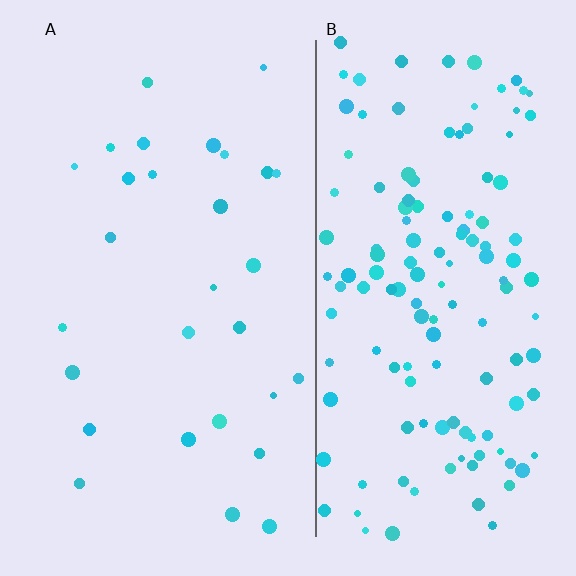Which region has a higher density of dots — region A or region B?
B (the right).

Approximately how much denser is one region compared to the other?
Approximately 4.8× — region B over region A.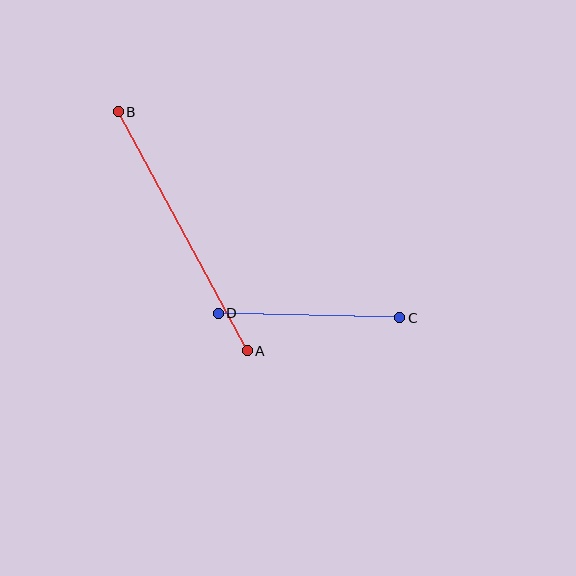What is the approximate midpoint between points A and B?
The midpoint is at approximately (183, 231) pixels.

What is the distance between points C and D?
The distance is approximately 182 pixels.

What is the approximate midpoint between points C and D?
The midpoint is at approximately (309, 316) pixels.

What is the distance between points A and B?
The distance is approximately 272 pixels.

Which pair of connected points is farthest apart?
Points A and B are farthest apart.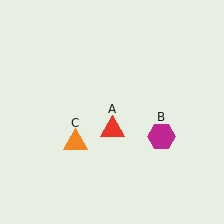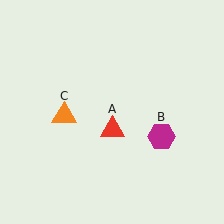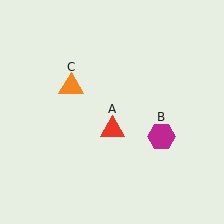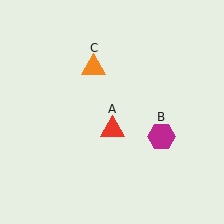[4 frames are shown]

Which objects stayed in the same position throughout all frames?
Red triangle (object A) and magenta hexagon (object B) remained stationary.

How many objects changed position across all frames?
1 object changed position: orange triangle (object C).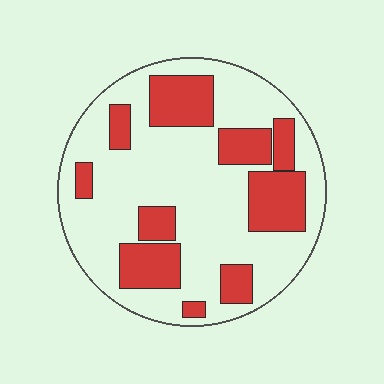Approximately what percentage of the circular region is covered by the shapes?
Approximately 30%.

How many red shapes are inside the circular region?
10.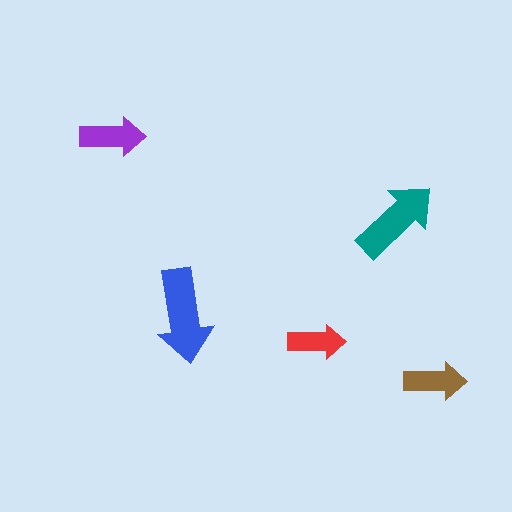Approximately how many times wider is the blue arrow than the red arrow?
About 1.5 times wider.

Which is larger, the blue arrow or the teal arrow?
The blue one.